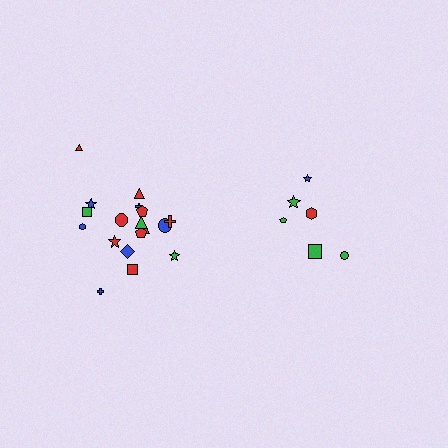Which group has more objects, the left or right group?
The left group.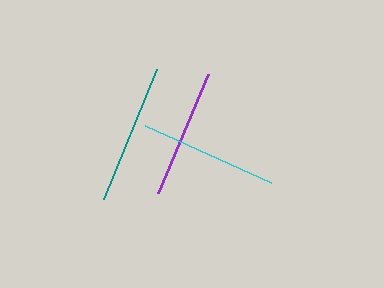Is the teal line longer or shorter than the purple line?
The teal line is longer than the purple line.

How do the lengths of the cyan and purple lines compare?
The cyan and purple lines are approximately the same length.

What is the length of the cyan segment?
The cyan segment is approximately 138 pixels long.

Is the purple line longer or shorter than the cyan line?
The cyan line is longer than the purple line.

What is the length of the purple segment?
The purple segment is approximately 130 pixels long.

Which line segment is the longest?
The teal line is the longest at approximately 140 pixels.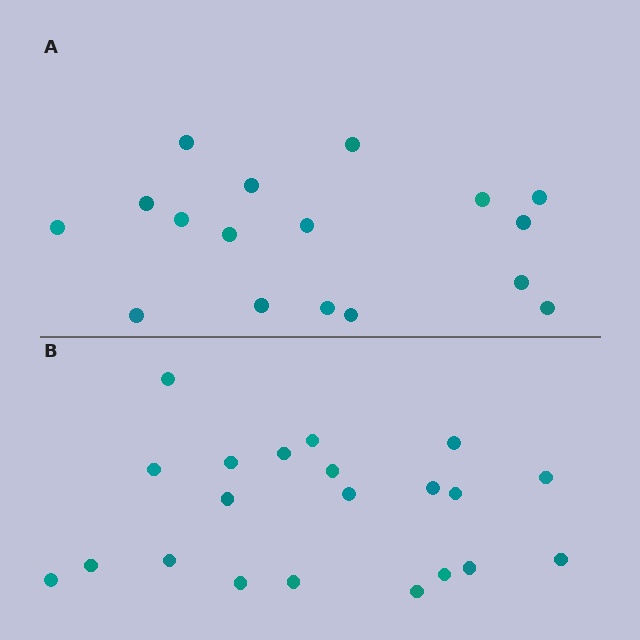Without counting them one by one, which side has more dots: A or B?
Region B (the bottom region) has more dots.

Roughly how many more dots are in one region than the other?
Region B has about 4 more dots than region A.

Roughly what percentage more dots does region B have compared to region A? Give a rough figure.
About 25% more.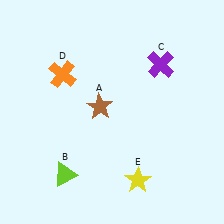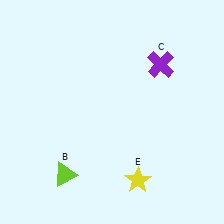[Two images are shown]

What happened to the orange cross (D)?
The orange cross (D) was removed in Image 2. It was in the top-left area of Image 1.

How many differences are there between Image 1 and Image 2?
There are 2 differences between the two images.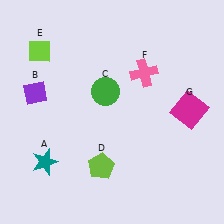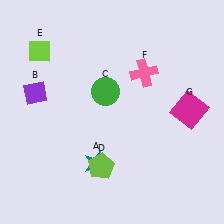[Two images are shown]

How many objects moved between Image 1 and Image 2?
1 object moved between the two images.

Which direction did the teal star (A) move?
The teal star (A) moved right.